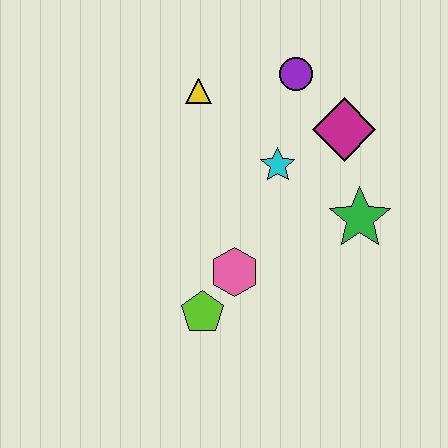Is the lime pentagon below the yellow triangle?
Yes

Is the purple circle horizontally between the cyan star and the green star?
Yes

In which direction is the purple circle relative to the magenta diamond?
The purple circle is above the magenta diamond.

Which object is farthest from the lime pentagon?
The purple circle is farthest from the lime pentagon.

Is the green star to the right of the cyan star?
Yes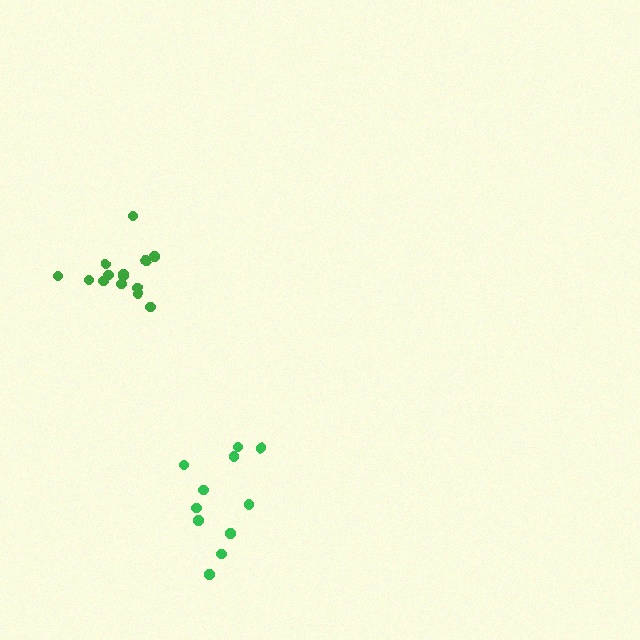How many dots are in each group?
Group 1: 14 dots, Group 2: 11 dots (25 total).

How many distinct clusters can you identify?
There are 2 distinct clusters.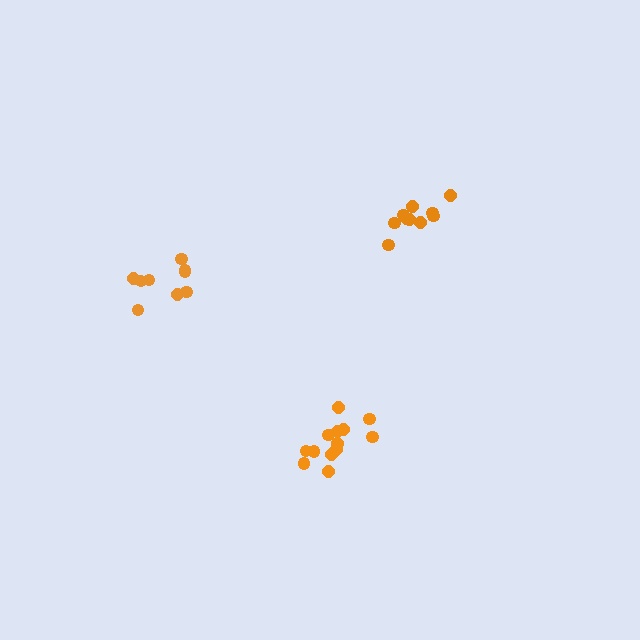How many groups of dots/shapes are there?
There are 3 groups.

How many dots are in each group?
Group 1: 13 dots, Group 2: 9 dots, Group 3: 10 dots (32 total).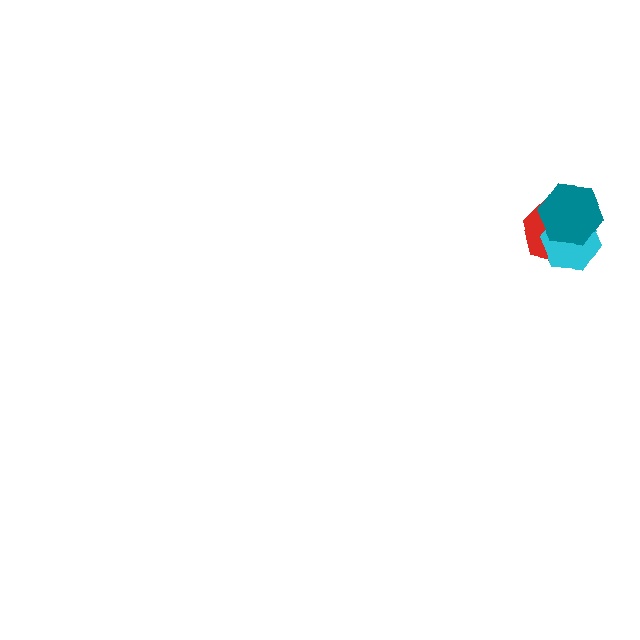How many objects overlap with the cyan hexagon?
2 objects overlap with the cyan hexagon.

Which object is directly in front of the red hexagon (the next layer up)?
The cyan hexagon is directly in front of the red hexagon.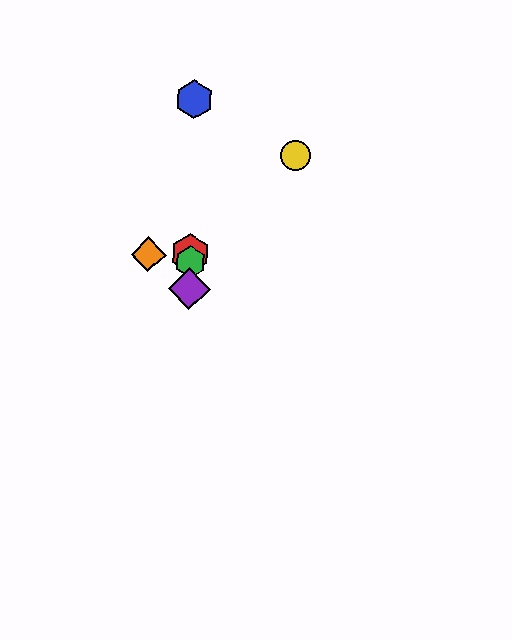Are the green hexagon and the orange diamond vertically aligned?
No, the green hexagon is at x≈190 and the orange diamond is at x≈148.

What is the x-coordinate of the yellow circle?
The yellow circle is at x≈295.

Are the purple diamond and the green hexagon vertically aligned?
Yes, both are at x≈189.